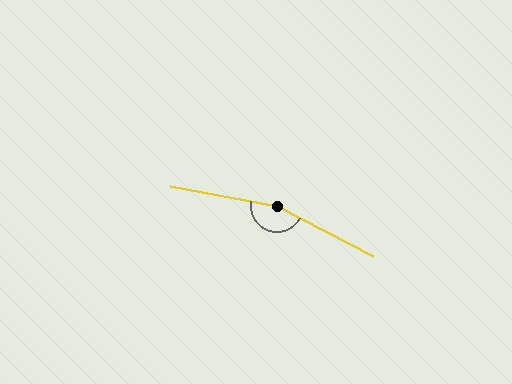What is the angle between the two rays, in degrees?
Approximately 163 degrees.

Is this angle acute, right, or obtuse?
It is obtuse.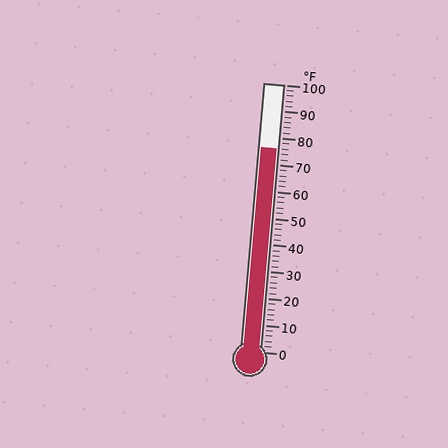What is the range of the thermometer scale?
The thermometer scale ranges from 0°F to 100°F.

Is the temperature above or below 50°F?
The temperature is above 50°F.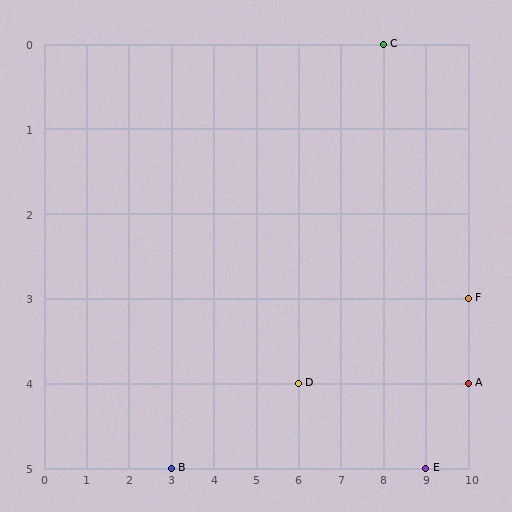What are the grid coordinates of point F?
Point F is at grid coordinates (10, 3).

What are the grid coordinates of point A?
Point A is at grid coordinates (10, 4).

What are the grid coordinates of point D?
Point D is at grid coordinates (6, 4).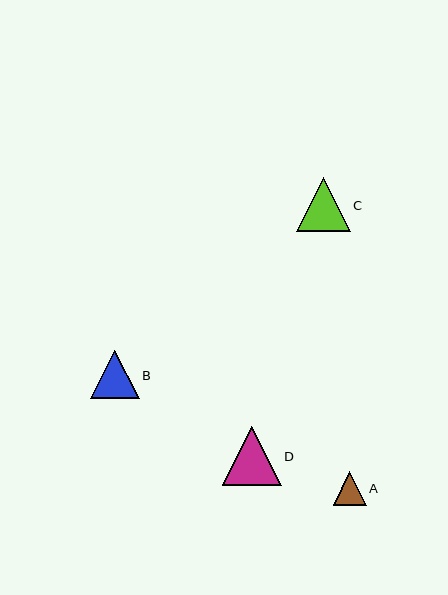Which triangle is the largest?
Triangle D is the largest with a size of approximately 59 pixels.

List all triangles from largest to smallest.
From largest to smallest: D, C, B, A.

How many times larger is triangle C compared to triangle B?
Triangle C is approximately 1.1 times the size of triangle B.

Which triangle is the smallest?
Triangle A is the smallest with a size of approximately 33 pixels.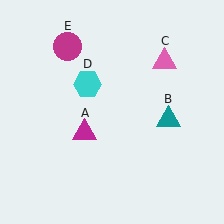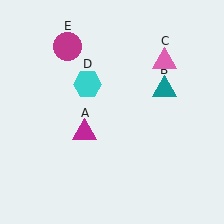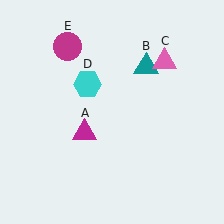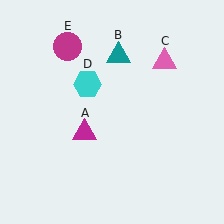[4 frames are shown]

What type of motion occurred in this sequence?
The teal triangle (object B) rotated counterclockwise around the center of the scene.